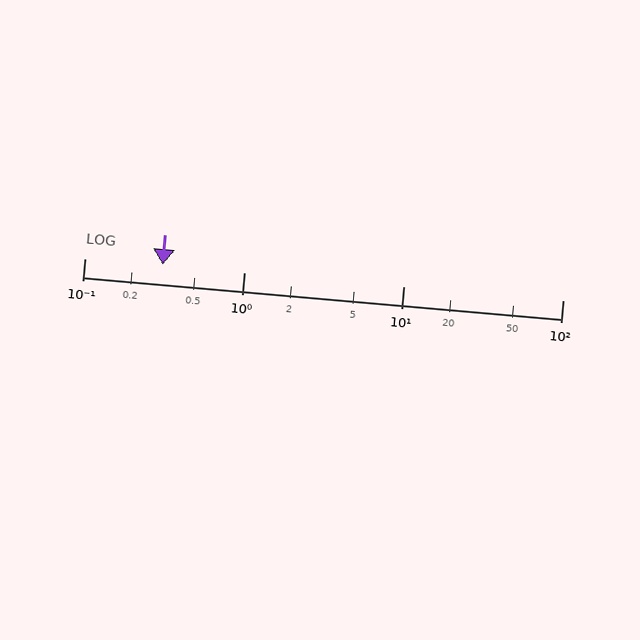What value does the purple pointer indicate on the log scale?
The pointer indicates approximately 0.31.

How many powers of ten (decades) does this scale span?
The scale spans 3 decades, from 0.1 to 100.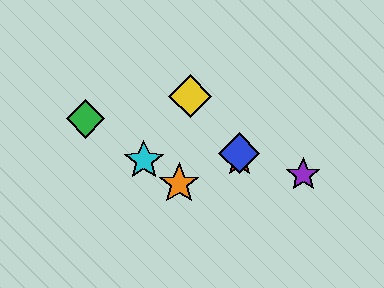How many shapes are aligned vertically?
2 shapes (the red star, the blue diamond) are aligned vertically.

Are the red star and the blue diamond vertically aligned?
Yes, both are at x≈239.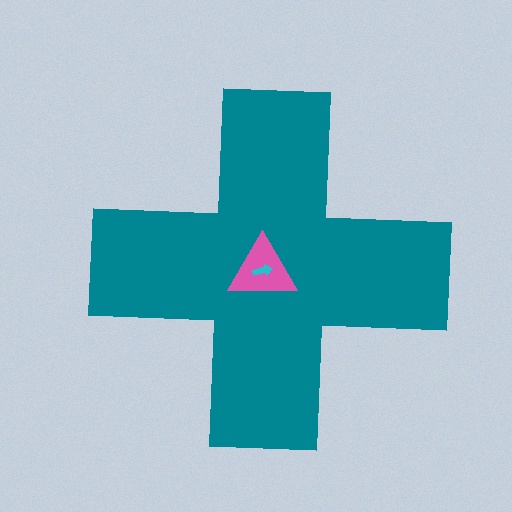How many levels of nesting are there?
3.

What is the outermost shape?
The teal cross.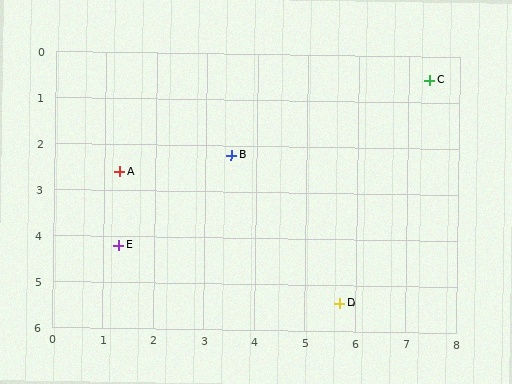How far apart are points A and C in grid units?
Points A and C are about 6.5 grid units apart.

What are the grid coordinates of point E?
Point E is at approximately (1.3, 4.2).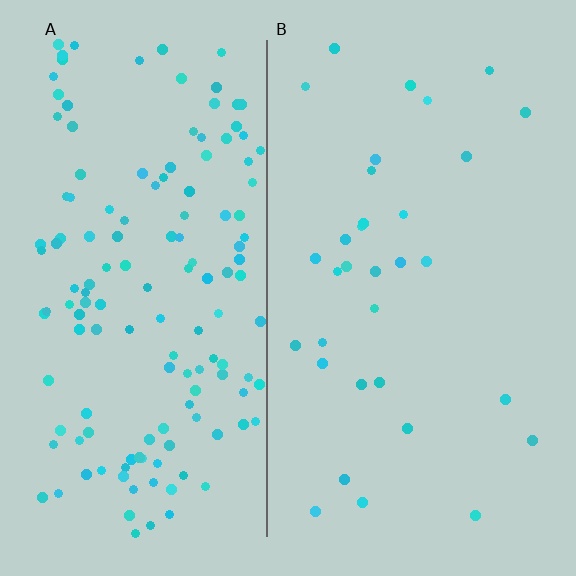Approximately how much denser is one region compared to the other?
Approximately 4.3× — region A over region B.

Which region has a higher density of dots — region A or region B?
A (the left).